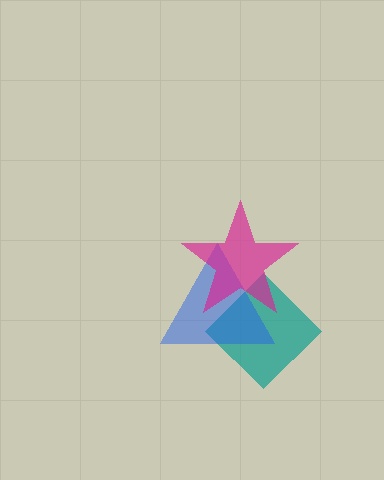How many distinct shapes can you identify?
There are 3 distinct shapes: a teal diamond, a blue triangle, a magenta star.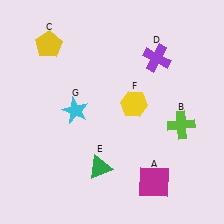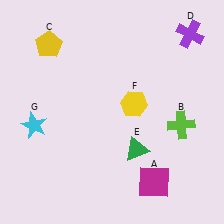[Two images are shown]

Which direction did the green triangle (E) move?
The green triangle (E) moved right.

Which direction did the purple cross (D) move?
The purple cross (D) moved right.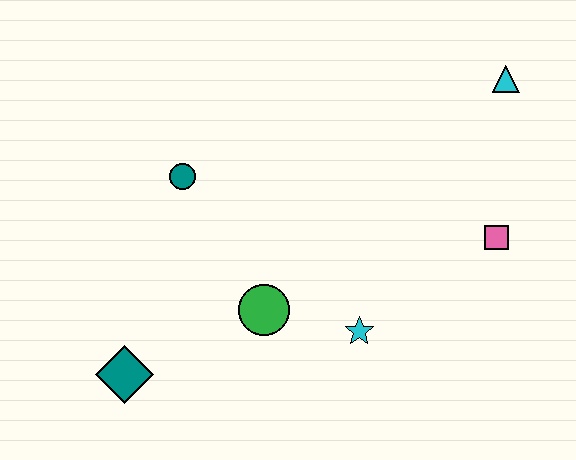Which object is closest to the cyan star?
The green circle is closest to the cyan star.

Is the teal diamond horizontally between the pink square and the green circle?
No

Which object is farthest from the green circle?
The cyan triangle is farthest from the green circle.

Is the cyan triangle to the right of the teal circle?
Yes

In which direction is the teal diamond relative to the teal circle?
The teal diamond is below the teal circle.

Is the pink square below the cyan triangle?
Yes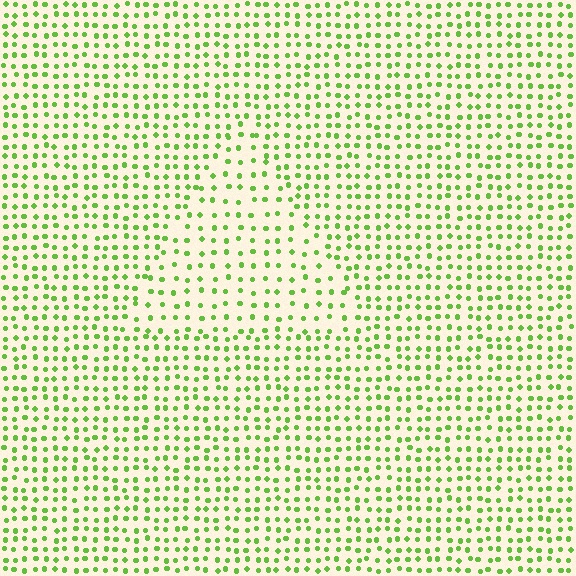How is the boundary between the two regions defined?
The boundary is defined by a change in element density (approximately 1.7x ratio). All elements are the same color, size, and shape.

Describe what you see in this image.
The image contains small lime elements arranged at two different densities. A triangle-shaped region is visible where the elements are less densely packed than the surrounding area.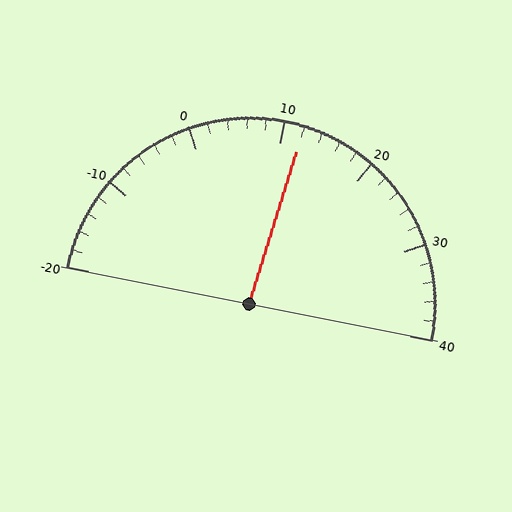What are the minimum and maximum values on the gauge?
The gauge ranges from -20 to 40.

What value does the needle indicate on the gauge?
The needle indicates approximately 12.